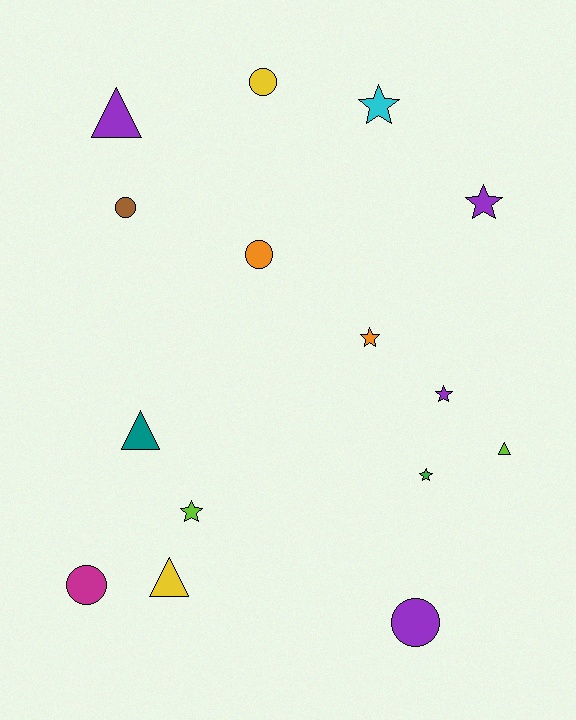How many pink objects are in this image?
There are no pink objects.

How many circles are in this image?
There are 5 circles.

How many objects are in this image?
There are 15 objects.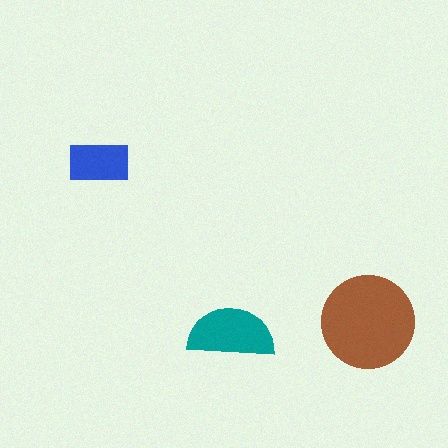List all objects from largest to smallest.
The brown circle, the teal semicircle, the blue rectangle.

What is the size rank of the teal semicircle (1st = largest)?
2nd.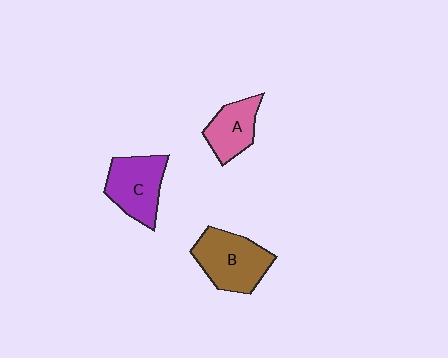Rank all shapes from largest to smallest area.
From largest to smallest: B (brown), C (purple), A (pink).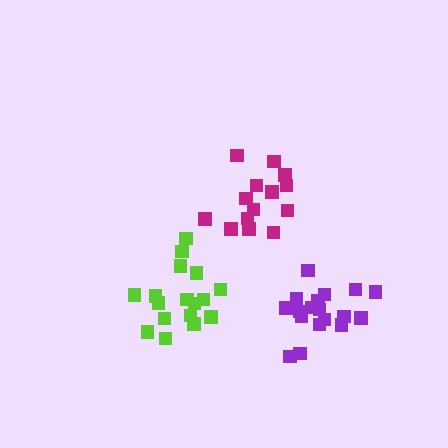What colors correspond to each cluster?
The clusters are colored: magenta, lime, purple.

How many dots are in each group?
Group 1: 14 dots, Group 2: 17 dots, Group 3: 18 dots (49 total).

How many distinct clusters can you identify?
There are 3 distinct clusters.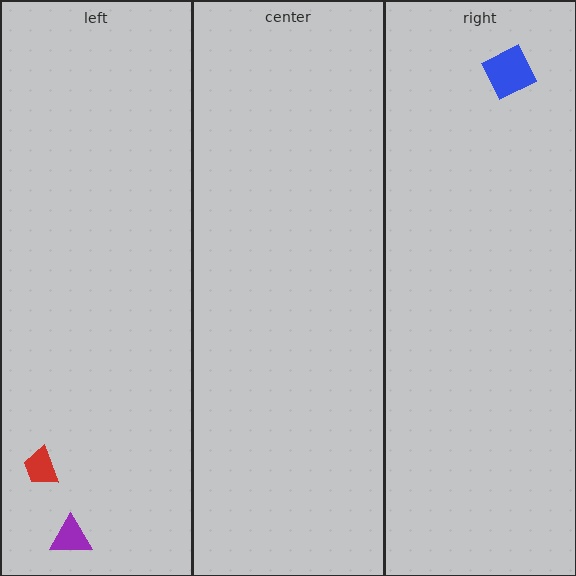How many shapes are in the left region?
2.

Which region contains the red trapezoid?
The left region.